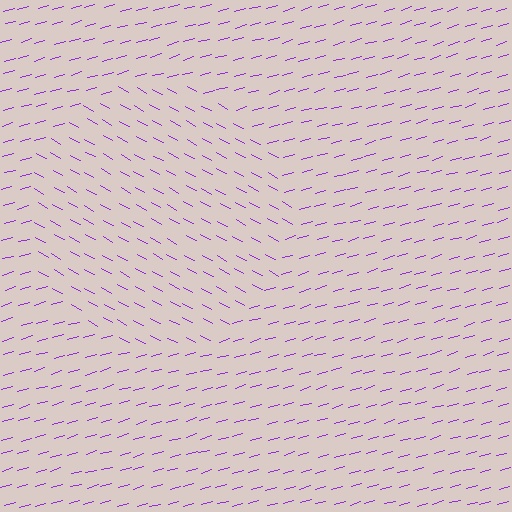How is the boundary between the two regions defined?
The boundary is defined purely by a change in line orientation (approximately 45 degrees difference). All lines are the same color and thickness.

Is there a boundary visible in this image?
Yes, there is a texture boundary formed by a change in line orientation.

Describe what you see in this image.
The image is filled with small purple line segments. A circle region in the image has lines oriented differently from the surrounding lines, creating a visible texture boundary.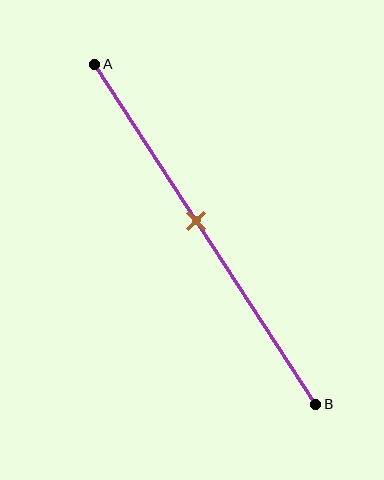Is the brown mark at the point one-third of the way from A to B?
No, the mark is at about 45% from A, not at the 33% one-third point.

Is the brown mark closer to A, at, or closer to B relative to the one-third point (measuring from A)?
The brown mark is closer to point B than the one-third point of segment AB.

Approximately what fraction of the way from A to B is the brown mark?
The brown mark is approximately 45% of the way from A to B.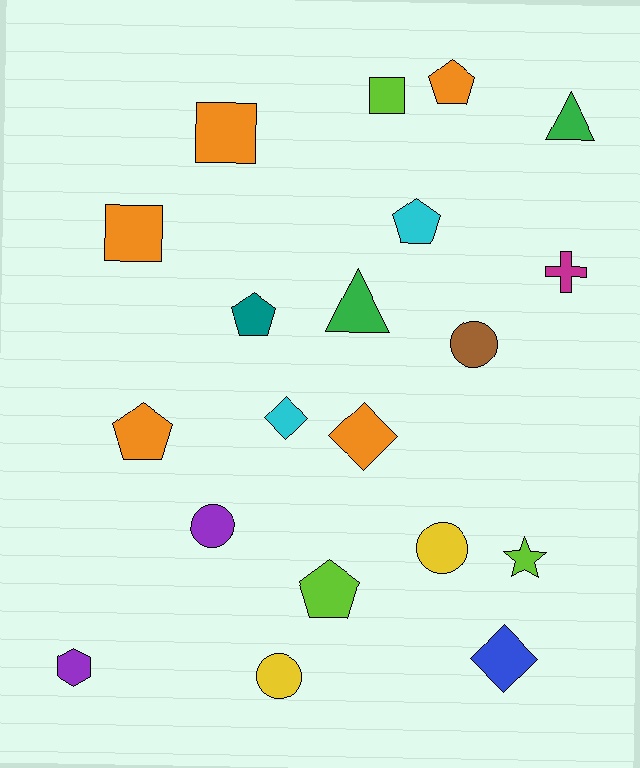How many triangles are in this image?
There are 2 triangles.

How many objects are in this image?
There are 20 objects.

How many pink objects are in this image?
There are no pink objects.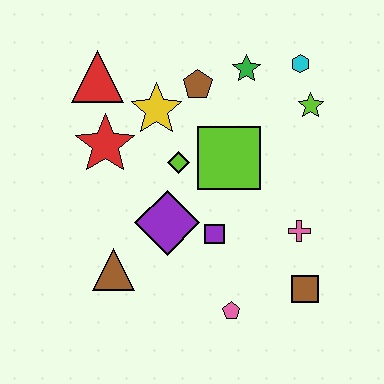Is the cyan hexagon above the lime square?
Yes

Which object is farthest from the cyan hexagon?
The brown triangle is farthest from the cyan hexagon.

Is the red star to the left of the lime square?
Yes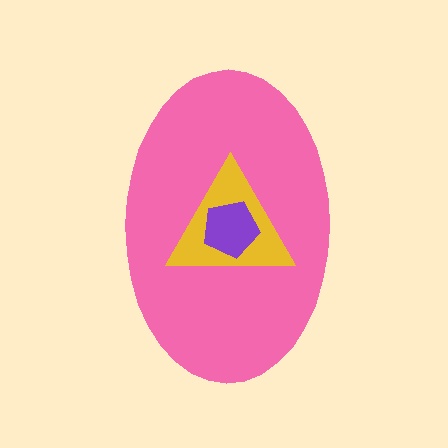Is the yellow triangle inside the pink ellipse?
Yes.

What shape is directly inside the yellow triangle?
The purple pentagon.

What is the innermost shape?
The purple pentagon.